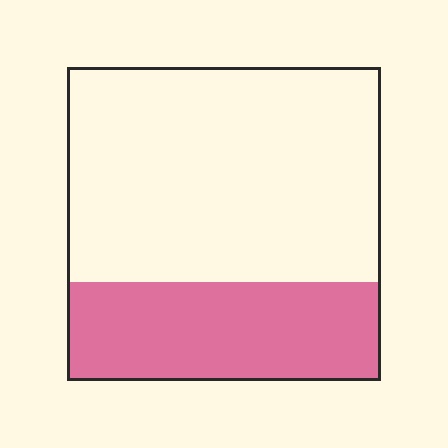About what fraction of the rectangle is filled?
About one third (1/3).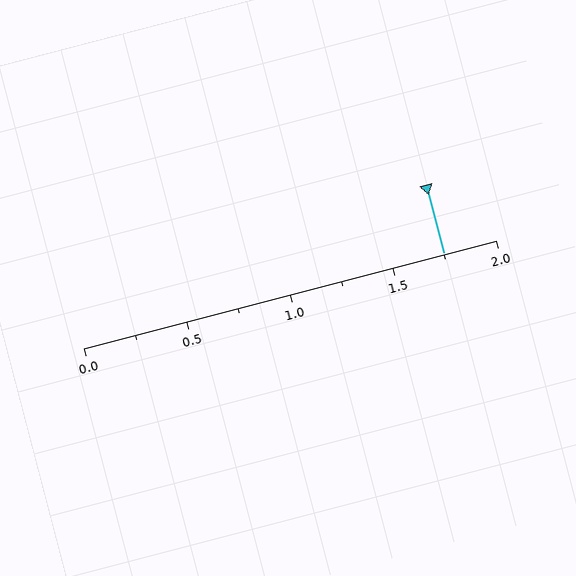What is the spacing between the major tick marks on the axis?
The major ticks are spaced 0.5 apart.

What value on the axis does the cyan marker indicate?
The marker indicates approximately 1.75.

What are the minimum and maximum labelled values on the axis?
The axis runs from 0.0 to 2.0.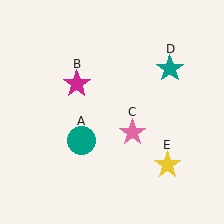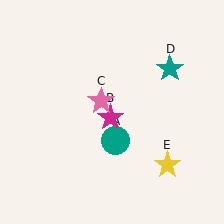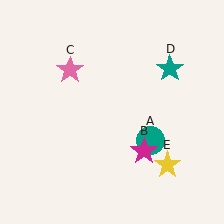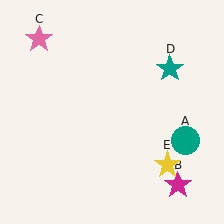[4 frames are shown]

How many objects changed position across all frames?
3 objects changed position: teal circle (object A), magenta star (object B), pink star (object C).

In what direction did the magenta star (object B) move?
The magenta star (object B) moved down and to the right.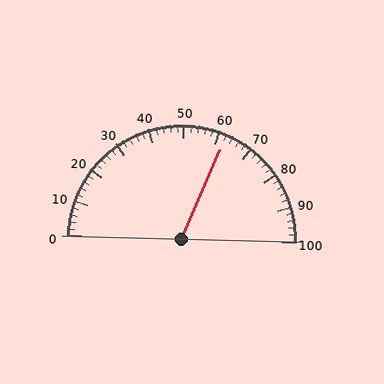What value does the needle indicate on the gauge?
The needle indicates approximately 62.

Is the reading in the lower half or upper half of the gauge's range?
The reading is in the upper half of the range (0 to 100).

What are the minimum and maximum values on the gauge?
The gauge ranges from 0 to 100.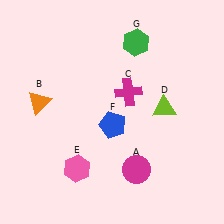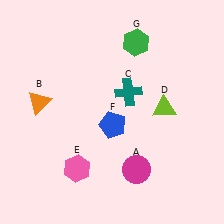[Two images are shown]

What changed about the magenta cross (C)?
In Image 1, C is magenta. In Image 2, it changed to teal.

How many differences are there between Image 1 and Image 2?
There is 1 difference between the two images.